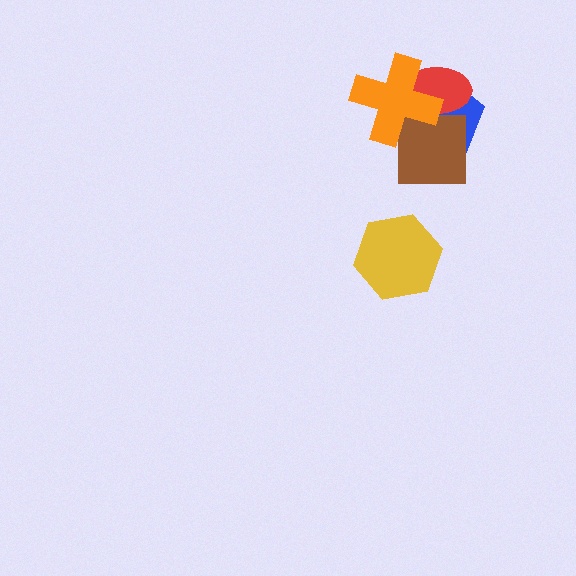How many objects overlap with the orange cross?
3 objects overlap with the orange cross.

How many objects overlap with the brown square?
3 objects overlap with the brown square.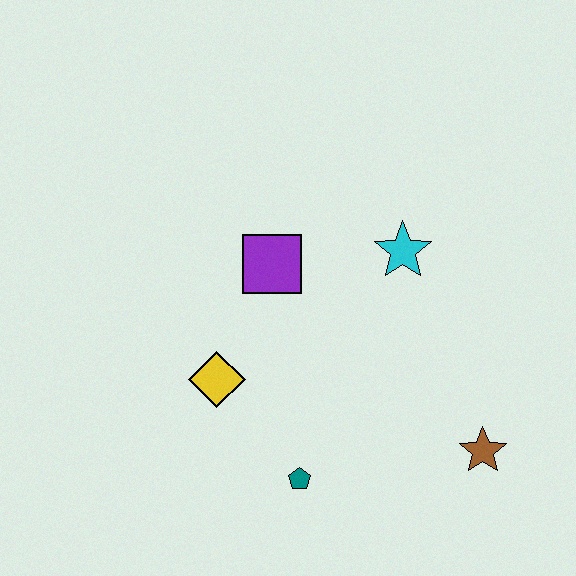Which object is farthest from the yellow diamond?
The brown star is farthest from the yellow diamond.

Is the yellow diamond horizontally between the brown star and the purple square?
No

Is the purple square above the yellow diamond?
Yes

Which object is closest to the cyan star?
The purple square is closest to the cyan star.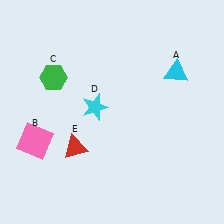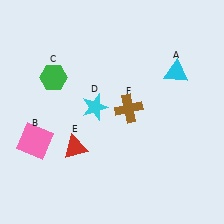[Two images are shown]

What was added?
A brown cross (F) was added in Image 2.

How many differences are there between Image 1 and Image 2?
There is 1 difference between the two images.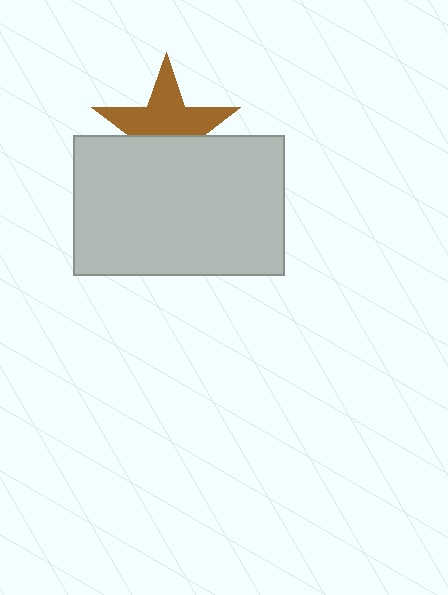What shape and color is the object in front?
The object in front is a light gray rectangle.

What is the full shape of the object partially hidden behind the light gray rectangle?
The partially hidden object is a brown star.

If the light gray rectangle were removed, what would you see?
You would see the complete brown star.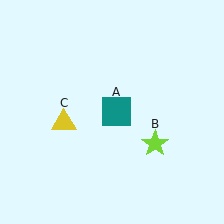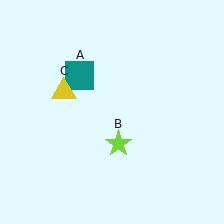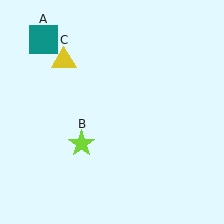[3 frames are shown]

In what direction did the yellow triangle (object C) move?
The yellow triangle (object C) moved up.